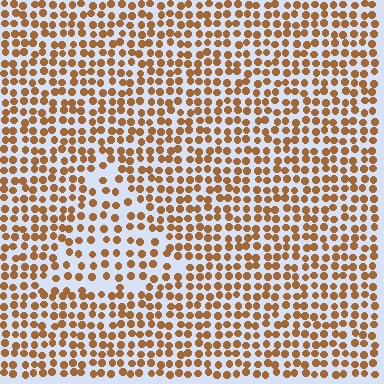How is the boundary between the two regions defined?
The boundary is defined by a change in element density (approximately 1.6x ratio). All elements are the same color, size, and shape.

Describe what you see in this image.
The image contains small brown elements arranged at two different densities. A triangle-shaped region is visible where the elements are less densely packed than the surrounding area.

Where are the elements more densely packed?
The elements are more densely packed outside the triangle boundary.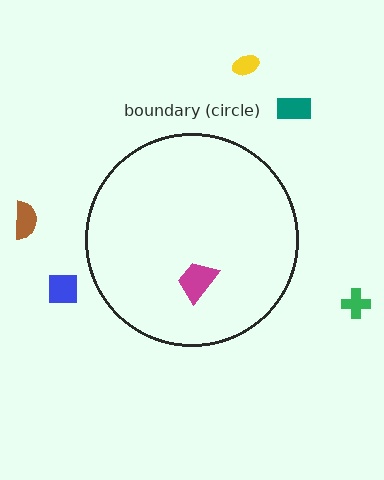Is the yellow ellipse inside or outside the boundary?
Outside.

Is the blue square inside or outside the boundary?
Outside.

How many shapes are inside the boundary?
1 inside, 5 outside.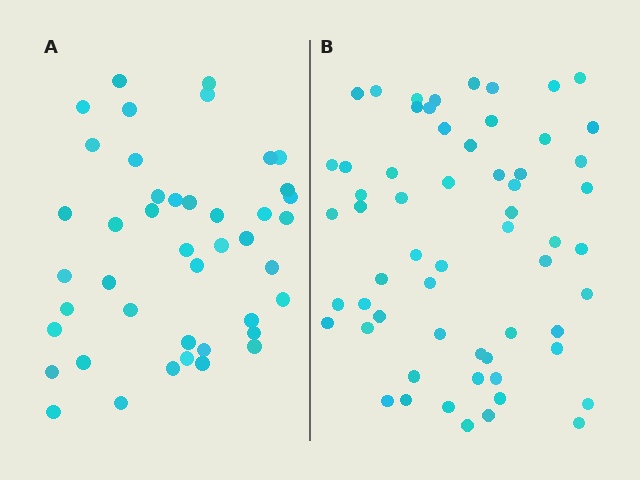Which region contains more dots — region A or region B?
Region B (the right region) has more dots.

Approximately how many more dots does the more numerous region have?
Region B has approximately 15 more dots than region A.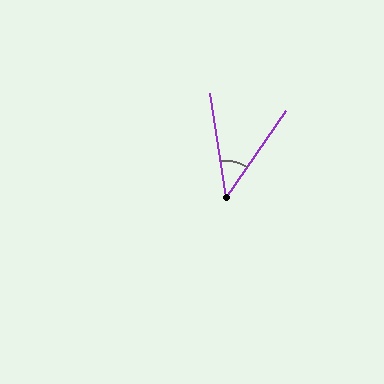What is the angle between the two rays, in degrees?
Approximately 43 degrees.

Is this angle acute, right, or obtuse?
It is acute.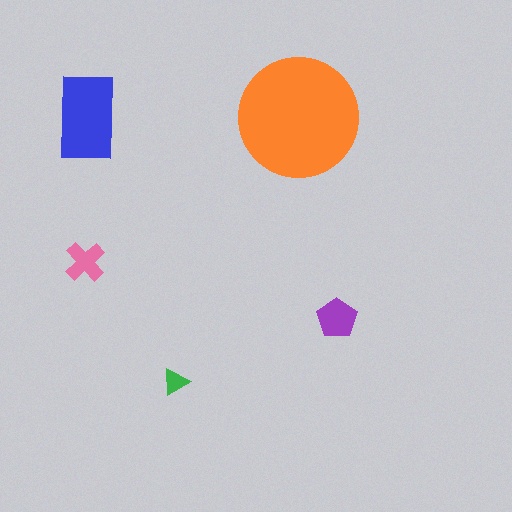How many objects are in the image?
There are 5 objects in the image.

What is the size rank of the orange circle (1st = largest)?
1st.